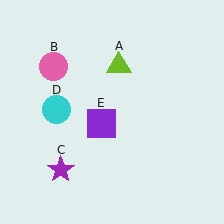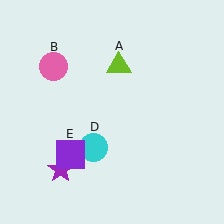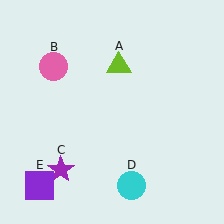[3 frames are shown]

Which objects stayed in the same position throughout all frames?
Lime triangle (object A) and pink circle (object B) and purple star (object C) remained stationary.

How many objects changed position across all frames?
2 objects changed position: cyan circle (object D), purple square (object E).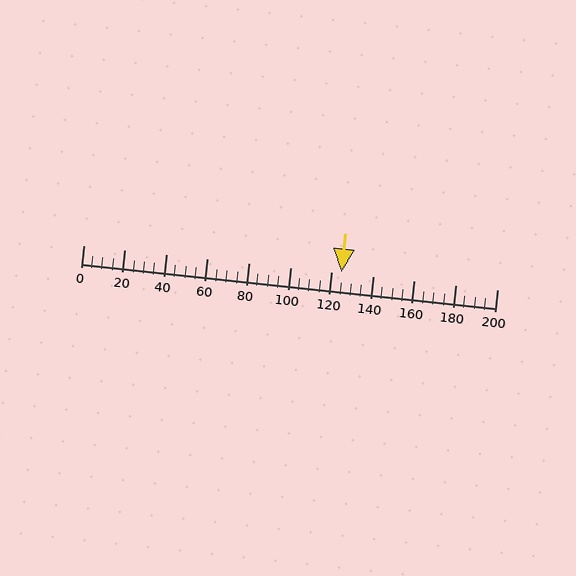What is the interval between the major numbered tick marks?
The major tick marks are spaced 20 units apart.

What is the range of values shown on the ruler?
The ruler shows values from 0 to 200.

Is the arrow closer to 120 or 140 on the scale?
The arrow is closer to 120.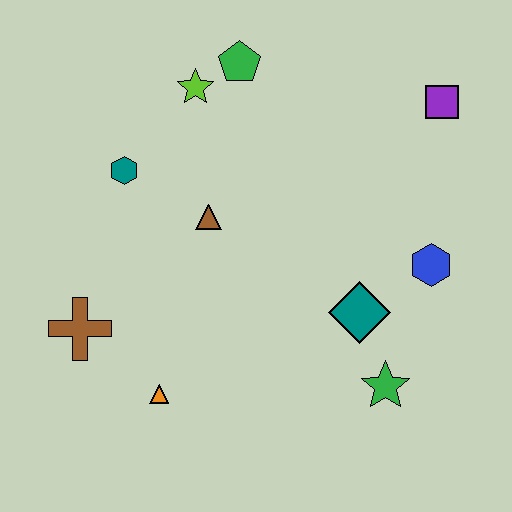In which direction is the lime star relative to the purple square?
The lime star is to the left of the purple square.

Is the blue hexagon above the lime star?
No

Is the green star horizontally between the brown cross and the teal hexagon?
No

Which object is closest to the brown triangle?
The teal hexagon is closest to the brown triangle.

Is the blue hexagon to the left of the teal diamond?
No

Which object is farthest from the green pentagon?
The green star is farthest from the green pentagon.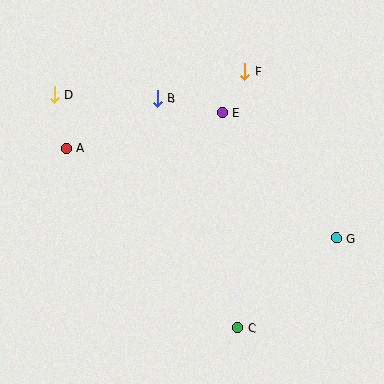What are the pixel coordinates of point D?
Point D is at (55, 94).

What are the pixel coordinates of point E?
Point E is at (222, 113).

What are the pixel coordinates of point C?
Point C is at (238, 328).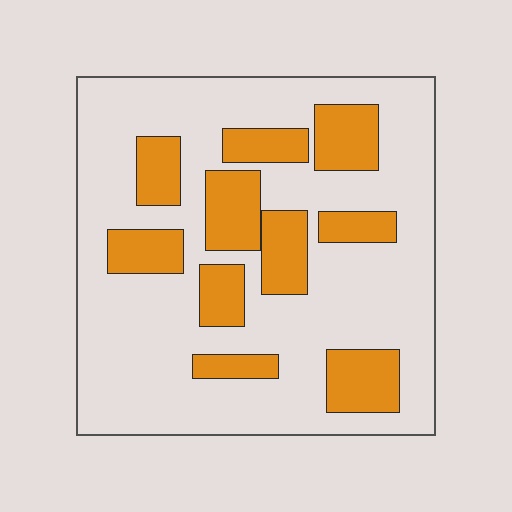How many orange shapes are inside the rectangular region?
10.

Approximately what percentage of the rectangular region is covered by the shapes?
Approximately 25%.